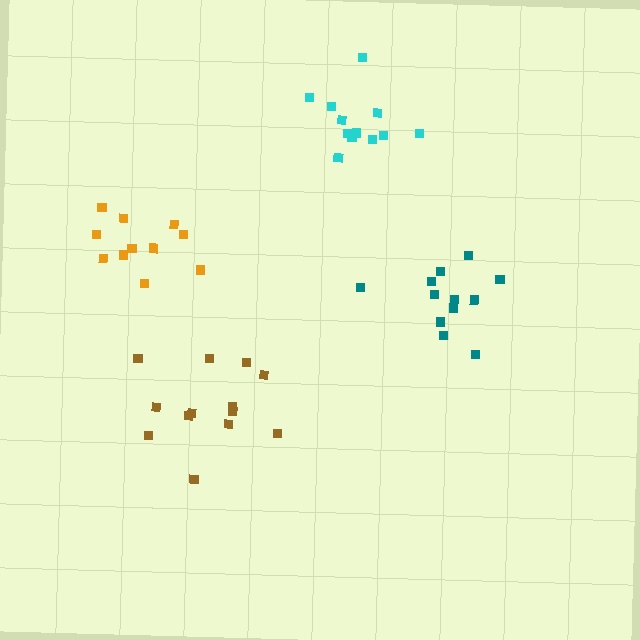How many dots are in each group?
Group 1: 12 dots, Group 2: 12 dots, Group 3: 11 dots, Group 4: 13 dots (48 total).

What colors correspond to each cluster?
The clusters are colored: cyan, teal, orange, brown.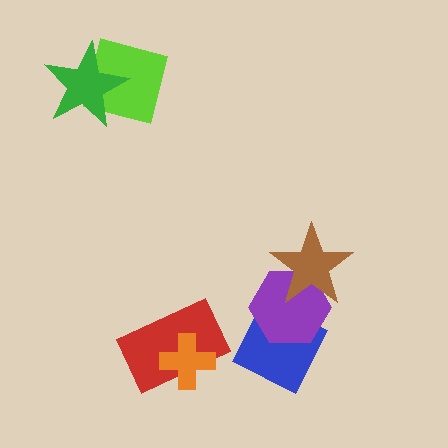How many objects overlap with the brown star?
1 object overlaps with the brown star.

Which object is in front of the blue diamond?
The purple hexagon is in front of the blue diamond.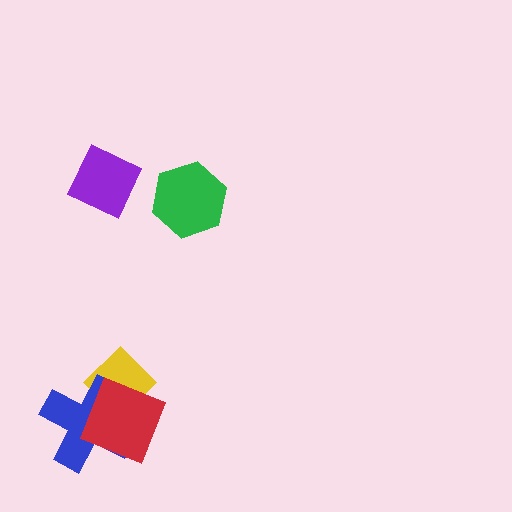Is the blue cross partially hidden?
Yes, it is partially covered by another shape.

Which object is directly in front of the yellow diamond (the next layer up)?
The blue cross is directly in front of the yellow diamond.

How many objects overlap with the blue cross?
2 objects overlap with the blue cross.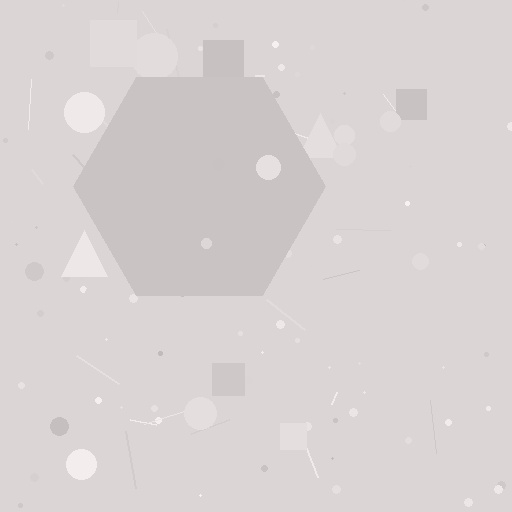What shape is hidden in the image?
A hexagon is hidden in the image.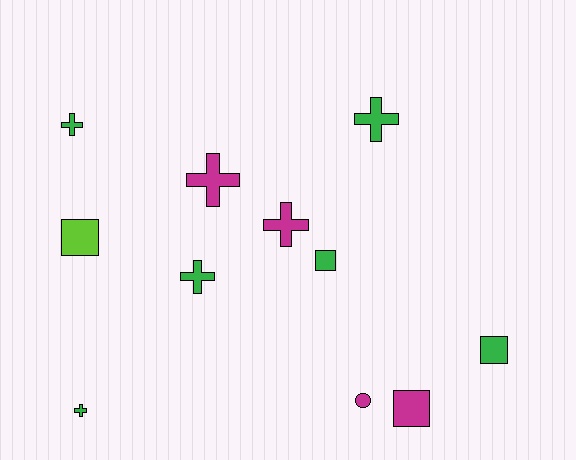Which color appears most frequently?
Green, with 6 objects.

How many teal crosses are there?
There are no teal crosses.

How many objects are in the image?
There are 11 objects.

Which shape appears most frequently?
Cross, with 6 objects.